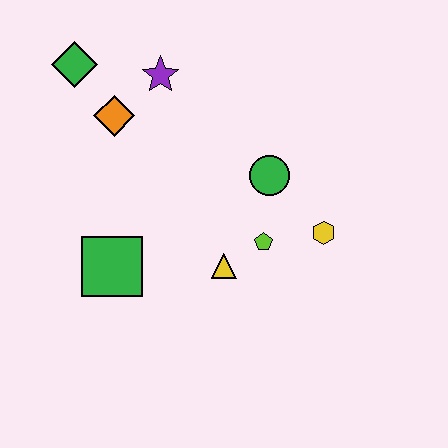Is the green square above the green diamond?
No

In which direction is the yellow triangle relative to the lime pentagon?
The yellow triangle is to the left of the lime pentagon.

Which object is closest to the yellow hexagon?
The lime pentagon is closest to the yellow hexagon.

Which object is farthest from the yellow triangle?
The green diamond is farthest from the yellow triangle.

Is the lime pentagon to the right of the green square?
Yes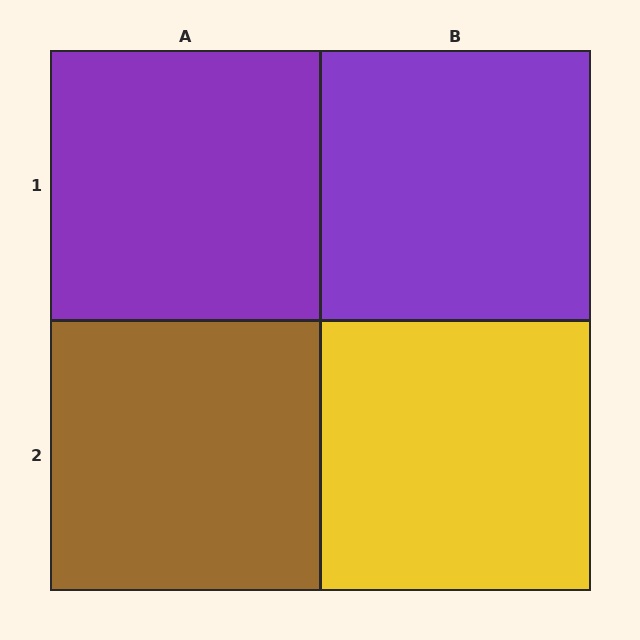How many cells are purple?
2 cells are purple.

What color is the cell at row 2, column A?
Brown.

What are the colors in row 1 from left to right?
Purple, purple.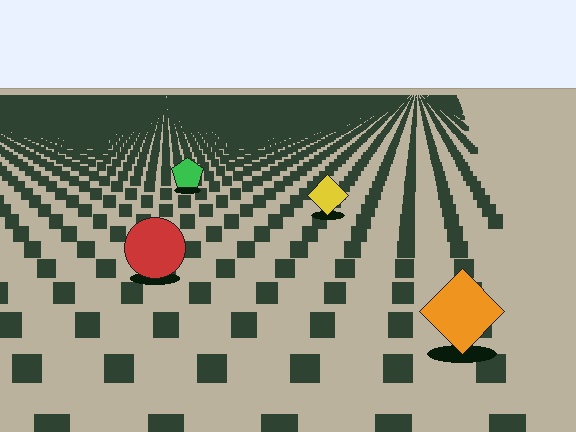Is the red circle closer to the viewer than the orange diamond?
No. The orange diamond is closer — you can tell from the texture gradient: the ground texture is coarser near it.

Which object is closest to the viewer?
The orange diamond is closest. The texture marks near it are larger and more spread out.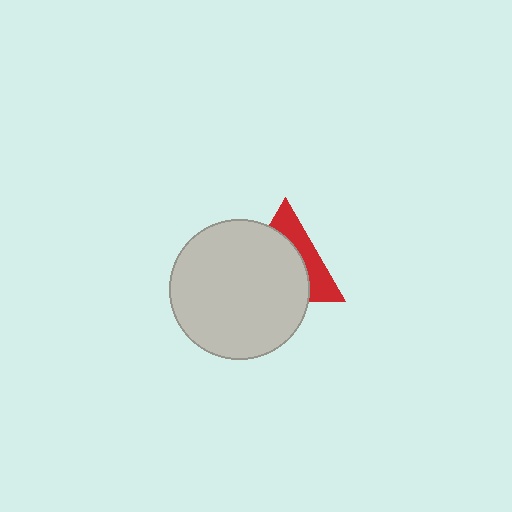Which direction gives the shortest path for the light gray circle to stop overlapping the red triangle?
Moving toward the lower-left gives the shortest separation.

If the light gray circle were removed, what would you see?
You would see the complete red triangle.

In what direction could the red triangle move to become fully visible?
The red triangle could move toward the upper-right. That would shift it out from behind the light gray circle entirely.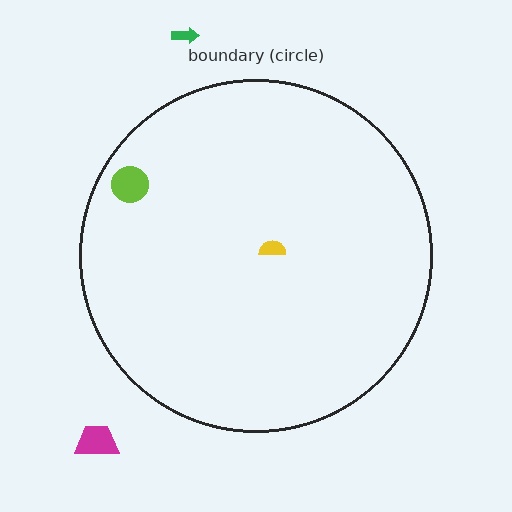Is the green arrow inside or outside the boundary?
Outside.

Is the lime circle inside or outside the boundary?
Inside.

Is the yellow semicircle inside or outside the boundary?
Inside.